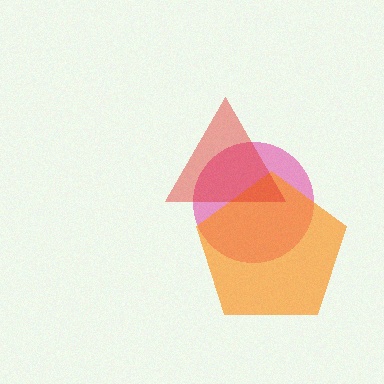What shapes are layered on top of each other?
The layered shapes are: a pink circle, an orange pentagon, a red triangle.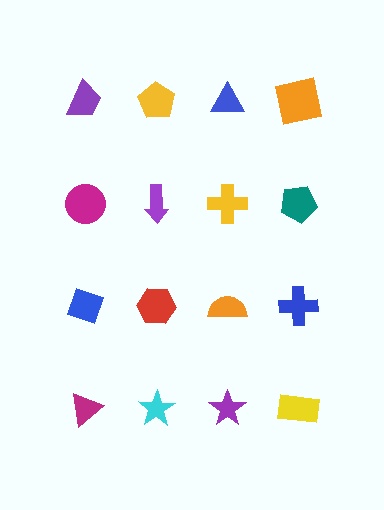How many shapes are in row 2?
4 shapes.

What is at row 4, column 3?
A purple star.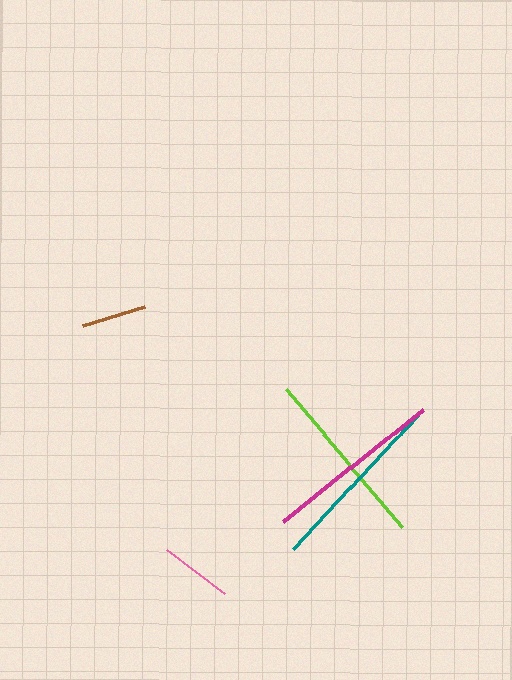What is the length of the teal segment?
The teal segment is approximately 183 pixels long.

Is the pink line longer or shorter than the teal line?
The teal line is longer than the pink line.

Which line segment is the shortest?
The brown line is the shortest at approximately 65 pixels.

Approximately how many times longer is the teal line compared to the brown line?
The teal line is approximately 2.8 times the length of the brown line.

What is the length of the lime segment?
The lime segment is approximately 181 pixels long.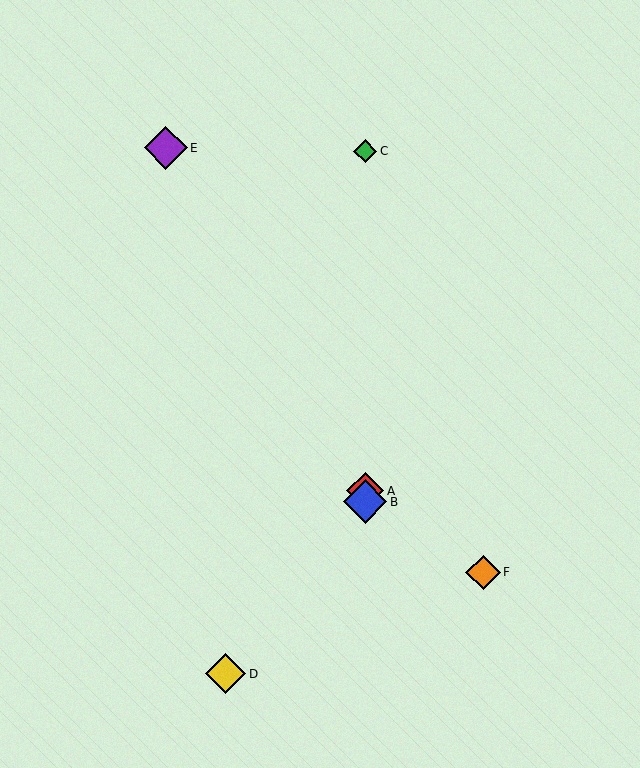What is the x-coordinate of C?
Object C is at x≈365.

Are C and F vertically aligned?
No, C is at x≈365 and F is at x≈483.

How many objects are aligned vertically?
3 objects (A, B, C) are aligned vertically.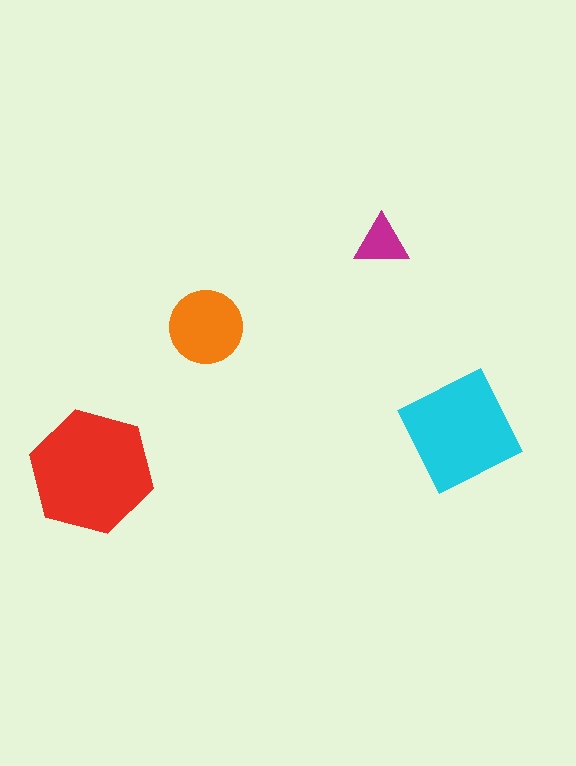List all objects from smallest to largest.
The magenta triangle, the orange circle, the cyan square, the red hexagon.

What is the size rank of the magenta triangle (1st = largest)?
4th.